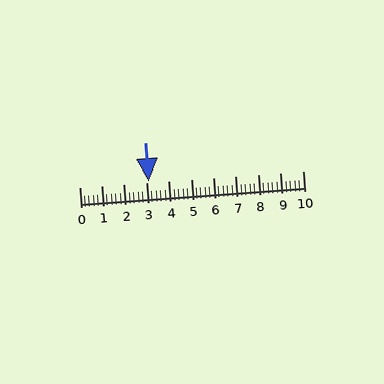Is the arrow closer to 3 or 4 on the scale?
The arrow is closer to 3.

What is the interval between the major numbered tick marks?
The major tick marks are spaced 1 units apart.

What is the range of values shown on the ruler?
The ruler shows values from 0 to 10.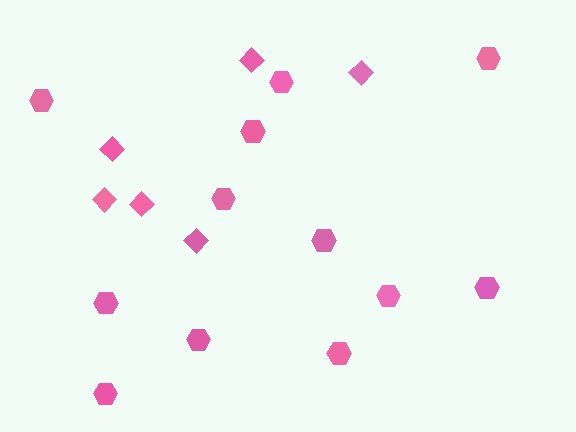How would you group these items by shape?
There are 2 groups: one group of hexagons (12) and one group of diamonds (6).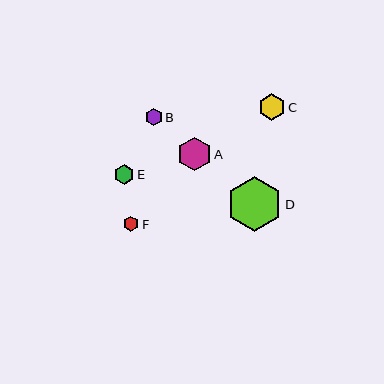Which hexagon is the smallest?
Hexagon F is the smallest with a size of approximately 15 pixels.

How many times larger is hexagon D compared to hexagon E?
Hexagon D is approximately 2.8 times the size of hexagon E.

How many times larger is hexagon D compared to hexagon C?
Hexagon D is approximately 2.0 times the size of hexagon C.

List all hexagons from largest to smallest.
From largest to smallest: D, A, C, E, B, F.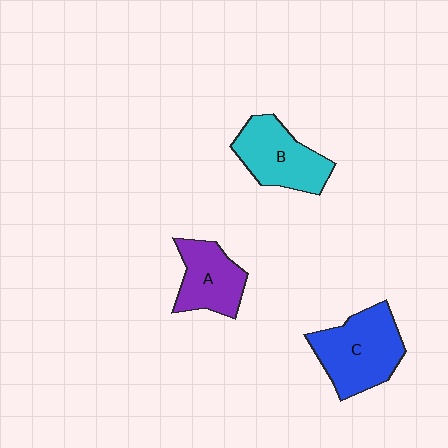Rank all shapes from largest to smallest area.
From largest to smallest: C (blue), B (cyan), A (purple).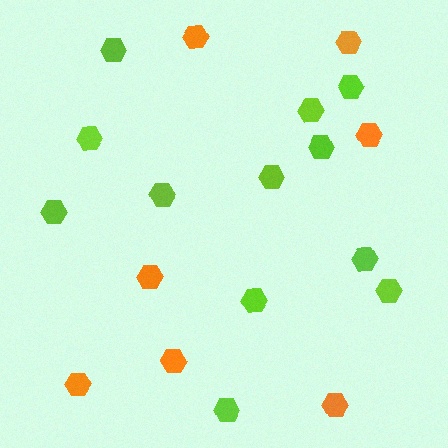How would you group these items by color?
There are 2 groups: one group of orange hexagons (7) and one group of lime hexagons (12).